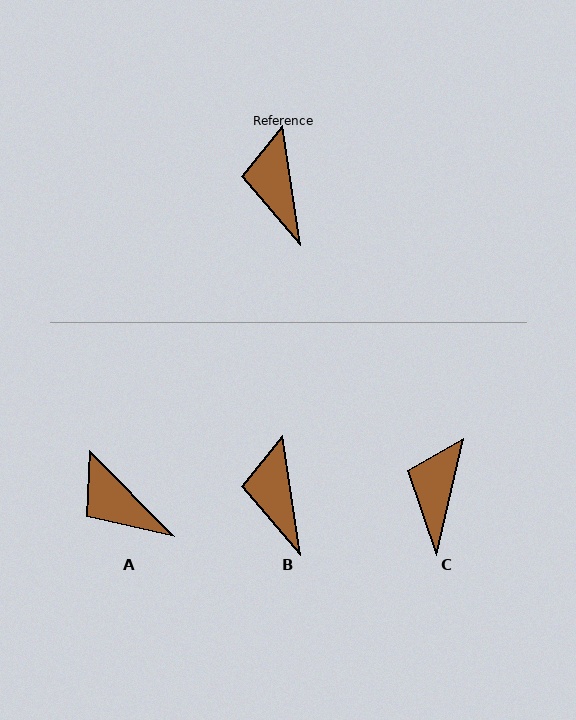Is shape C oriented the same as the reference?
No, it is off by about 21 degrees.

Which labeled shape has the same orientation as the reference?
B.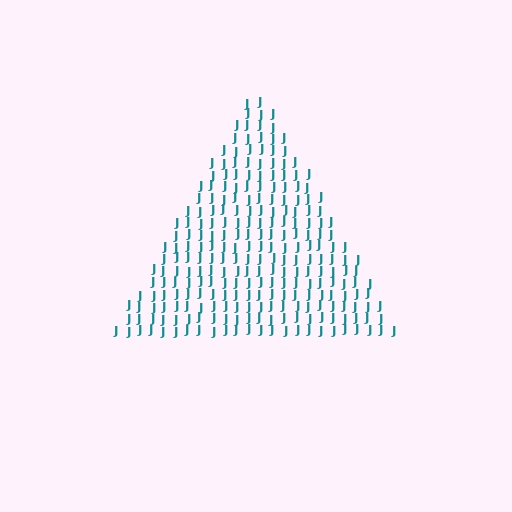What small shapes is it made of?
It is made of small letter J's.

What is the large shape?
The large shape is a triangle.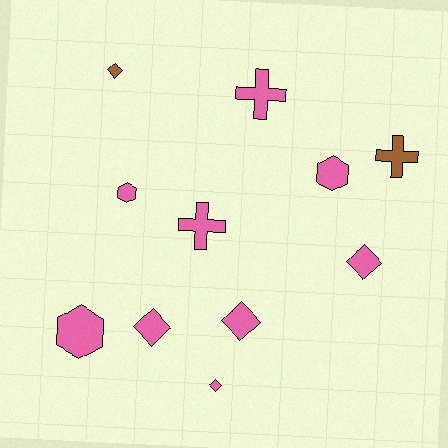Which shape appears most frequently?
Diamond, with 5 objects.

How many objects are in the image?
There are 11 objects.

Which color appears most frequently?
Pink, with 9 objects.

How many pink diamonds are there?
There are 4 pink diamonds.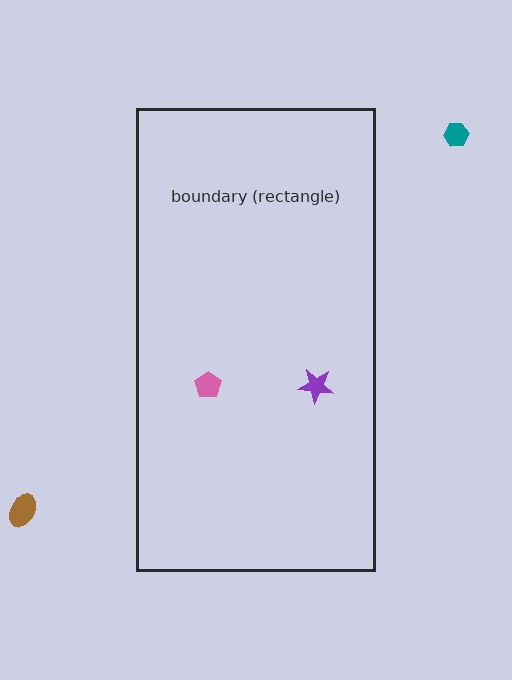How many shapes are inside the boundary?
2 inside, 2 outside.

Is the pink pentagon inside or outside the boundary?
Inside.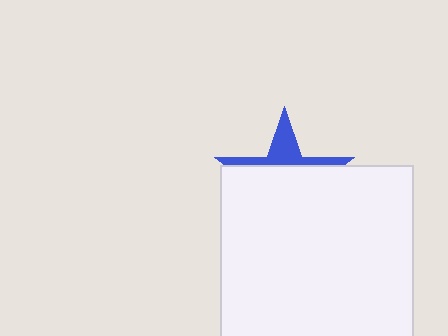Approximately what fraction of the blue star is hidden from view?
Roughly 69% of the blue star is hidden behind the white rectangle.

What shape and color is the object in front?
The object in front is a white rectangle.